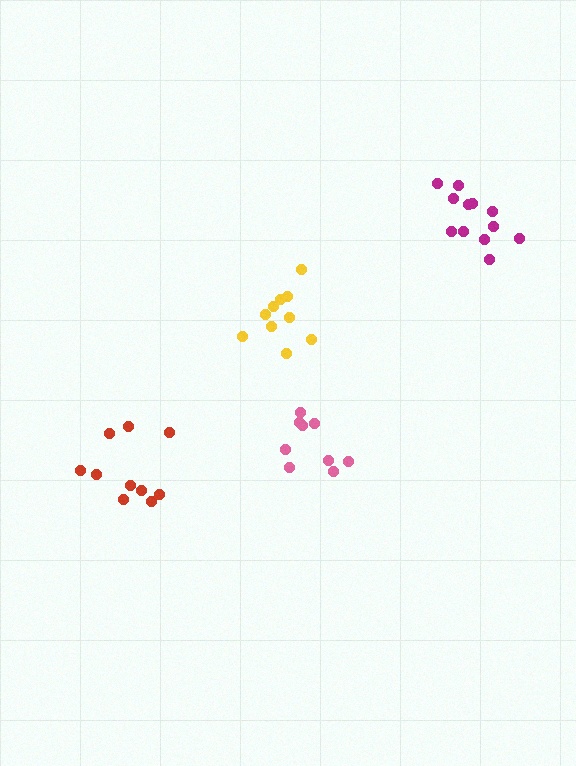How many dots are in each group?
Group 1: 10 dots, Group 2: 10 dots, Group 3: 9 dots, Group 4: 12 dots (41 total).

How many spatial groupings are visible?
There are 4 spatial groupings.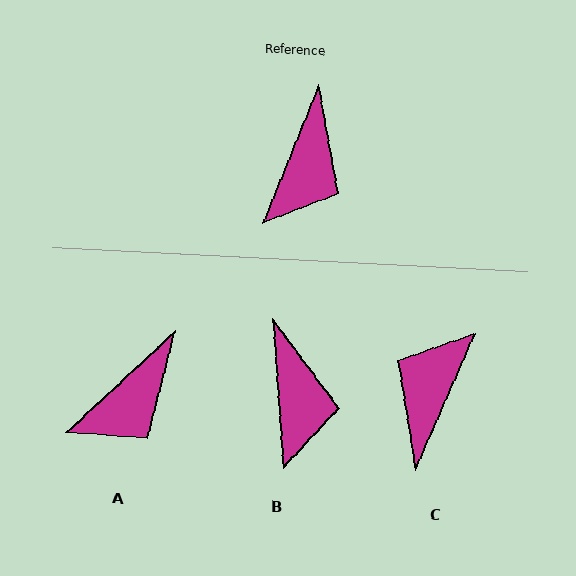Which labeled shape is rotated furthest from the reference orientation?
C, about 179 degrees away.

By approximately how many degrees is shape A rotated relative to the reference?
Approximately 25 degrees clockwise.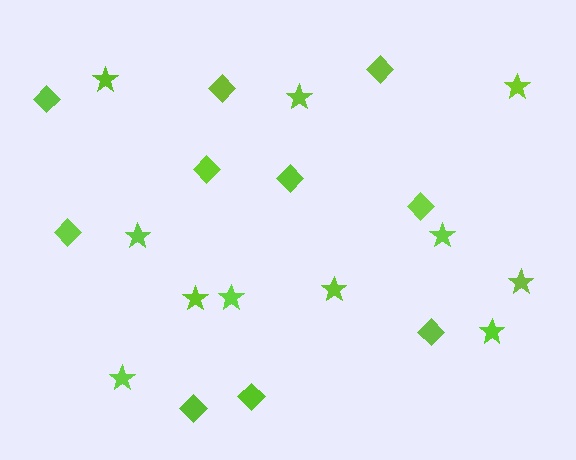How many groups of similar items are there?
There are 2 groups: one group of stars (11) and one group of diamonds (10).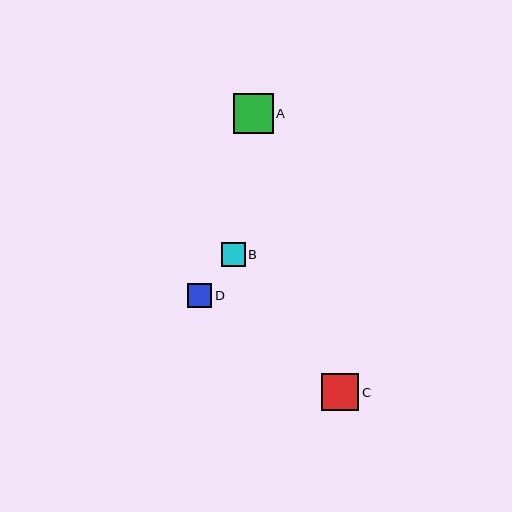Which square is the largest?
Square A is the largest with a size of approximately 40 pixels.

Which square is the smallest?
Square B is the smallest with a size of approximately 24 pixels.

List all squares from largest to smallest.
From largest to smallest: A, C, D, B.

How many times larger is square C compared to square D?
Square C is approximately 1.6 times the size of square D.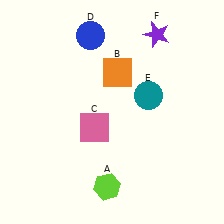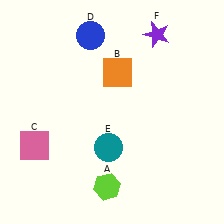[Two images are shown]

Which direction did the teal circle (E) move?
The teal circle (E) moved down.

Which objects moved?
The objects that moved are: the pink square (C), the teal circle (E).